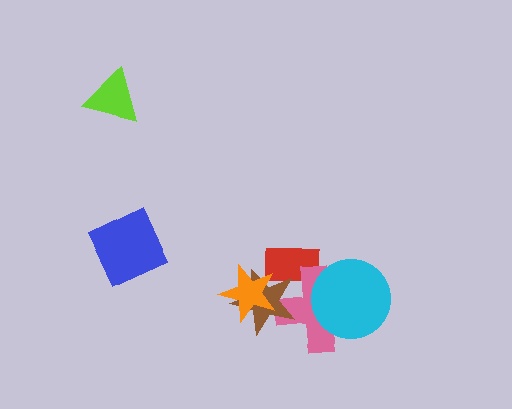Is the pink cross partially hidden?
Yes, it is partially covered by another shape.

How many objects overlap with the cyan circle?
1 object overlaps with the cyan circle.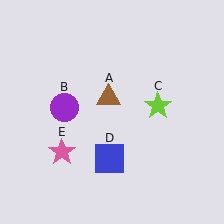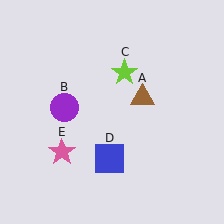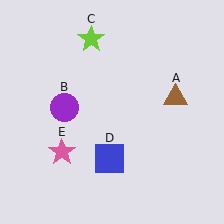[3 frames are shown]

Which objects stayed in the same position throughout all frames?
Purple circle (object B) and blue square (object D) and pink star (object E) remained stationary.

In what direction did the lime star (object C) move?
The lime star (object C) moved up and to the left.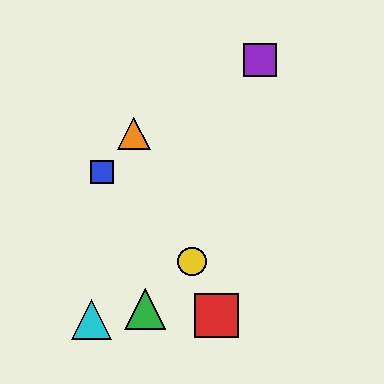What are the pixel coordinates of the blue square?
The blue square is at (102, 172).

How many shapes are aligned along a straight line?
3 shapes (the red square, the yellow circle, the orange triangle) are aligned along a straight line.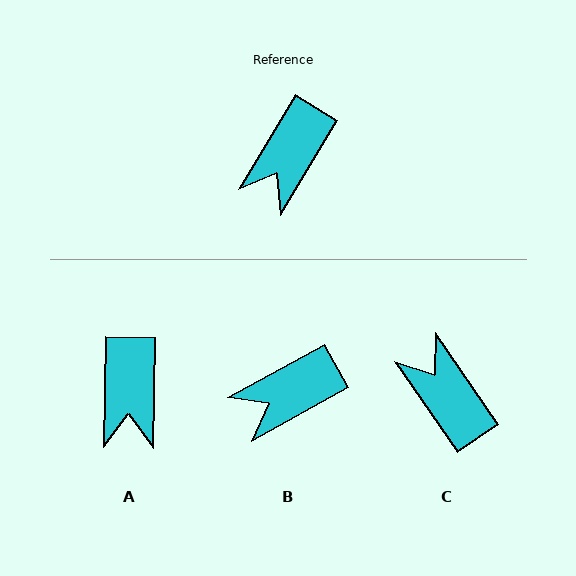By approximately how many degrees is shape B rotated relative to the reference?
Approximately 30 degrees clockwise.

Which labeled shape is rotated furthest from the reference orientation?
C, about 114 degrees away.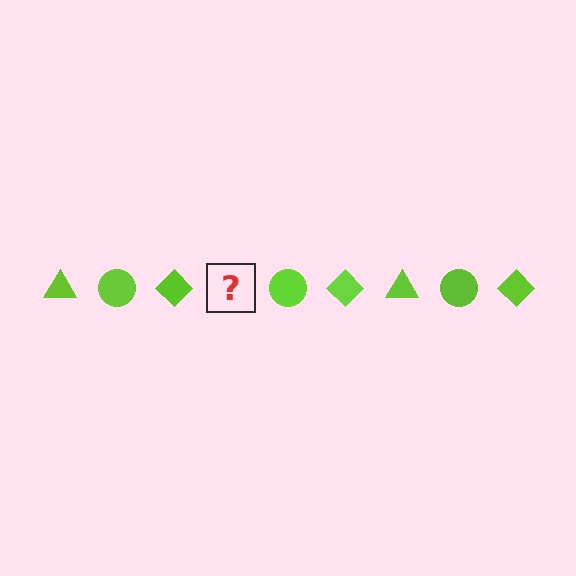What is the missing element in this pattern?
The missing element is a lime triangle.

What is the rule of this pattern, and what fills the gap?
The rule is that the pattern cycles through triangle, circle, diamond shapes in lime. The gap should be filled with a lime triangle.